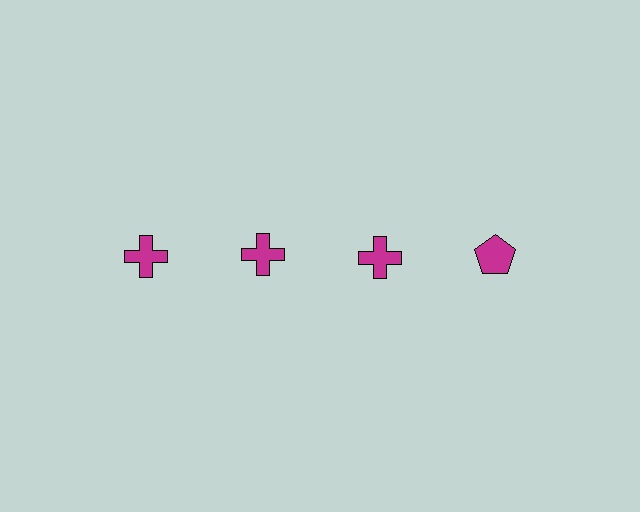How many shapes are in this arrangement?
There are 4 shapes arranged in a grid pattern.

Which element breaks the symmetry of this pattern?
The magenta pentagon in the top row, second from right column breaks the symmetry. All other shapes are magenta crosses.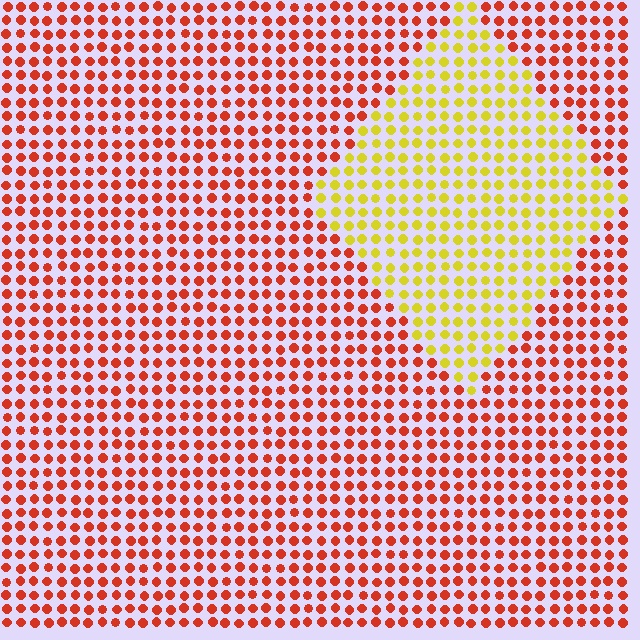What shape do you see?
I see a diamond.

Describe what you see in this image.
The image is filled with small red elements in a uniform arrangement. A diamond-shaped region is visible where the elements are tinted to a slightly different hue, forming a subtle color boundary.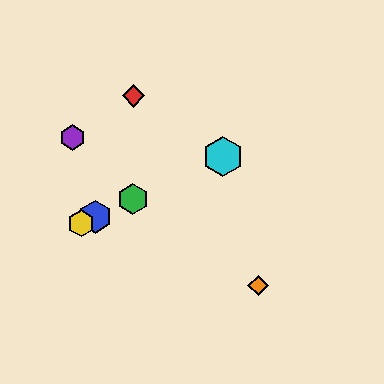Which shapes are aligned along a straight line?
The blue hexagon, the green hexagon, the yellow hexagon, the cyan hexagon are aligned along a straight line.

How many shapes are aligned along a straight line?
4 shapes (the blue hexagon, the green hexagon, the yellow hexagon, the cyan hexagon) are aligned along a straight line.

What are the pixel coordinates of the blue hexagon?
The blue hexagon is at (95, 217).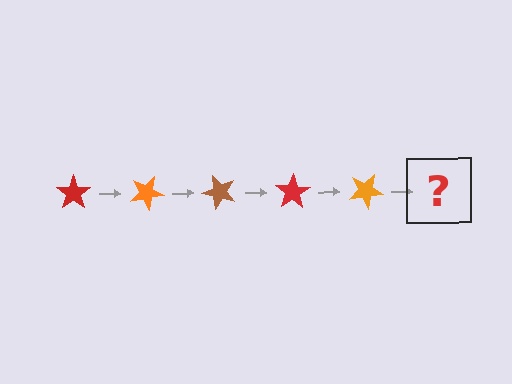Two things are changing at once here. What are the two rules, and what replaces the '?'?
The two rules are that it rotates 25 degrees each step and the color cycles through red, orange, and brown. The '?' should be a brown star, rotated 125 degrees from the start.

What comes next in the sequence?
The next element should be a brown star, rotated 125 degrees from the start.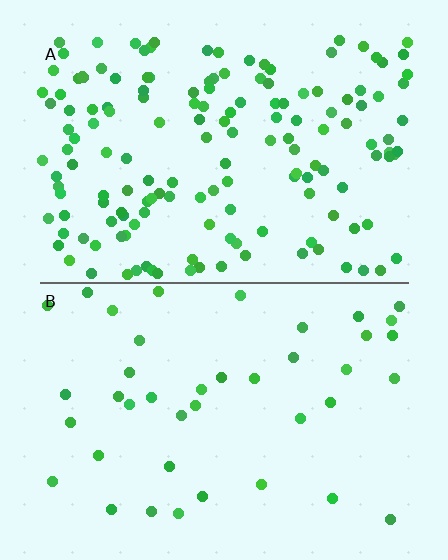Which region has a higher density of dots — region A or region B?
A (the top).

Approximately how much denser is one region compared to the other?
Approximately 3.8× — region A over region B.